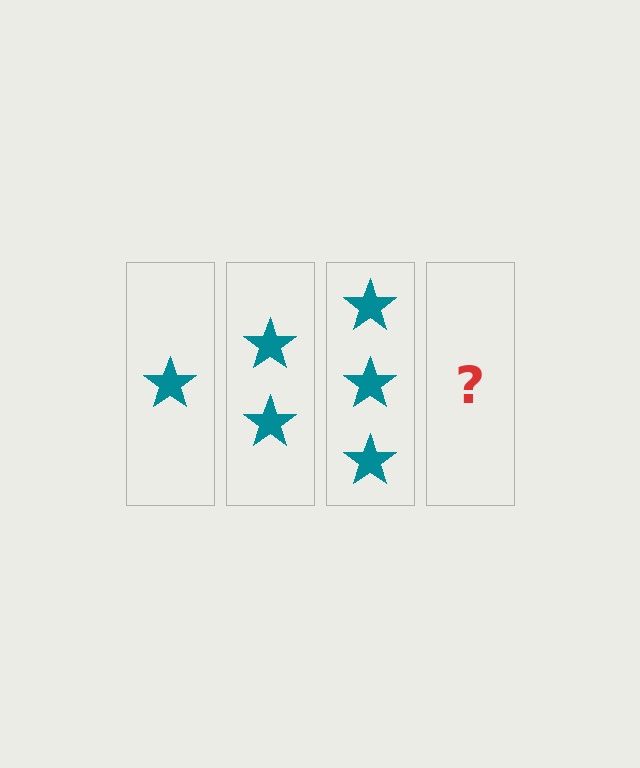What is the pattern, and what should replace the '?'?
The pattern is that each step adds one more star. The '?' should be 4 stars.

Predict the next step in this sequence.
The next step is 4 stars.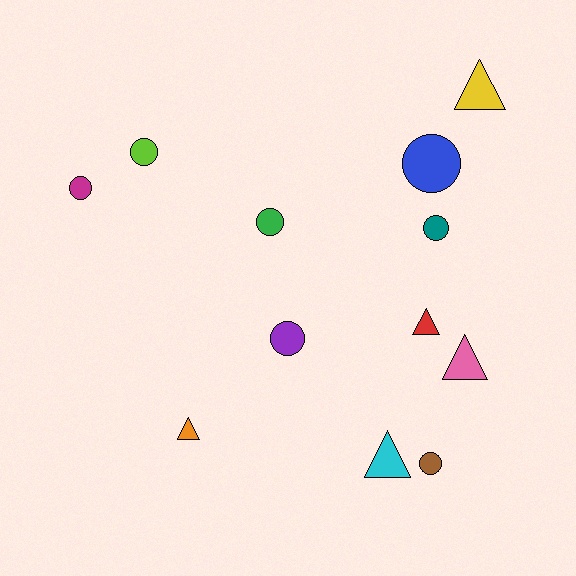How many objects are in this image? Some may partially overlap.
There are 12 objects.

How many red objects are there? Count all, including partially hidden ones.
There is 1 red object.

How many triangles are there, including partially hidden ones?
There are 5 triangles.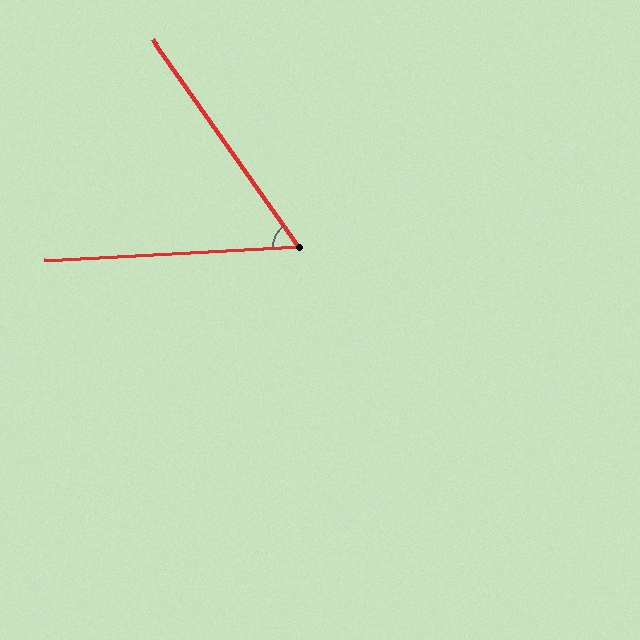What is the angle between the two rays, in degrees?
Approximately 58 degrees.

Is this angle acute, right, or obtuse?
It is acute.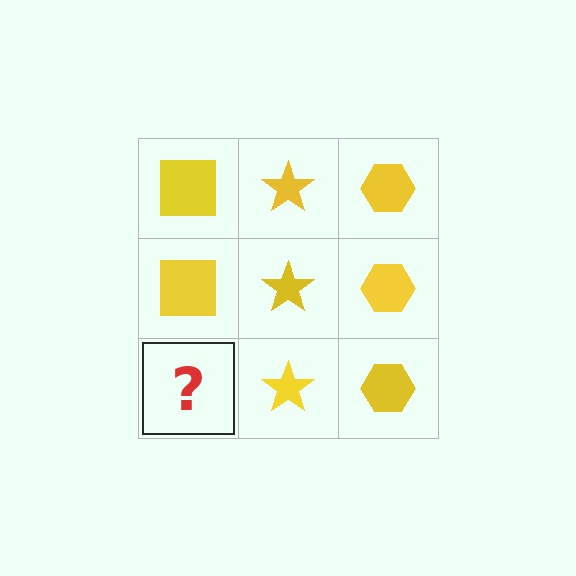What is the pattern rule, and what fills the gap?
The rule is that each column has a consistent shape. The gap should be filled with a yellow square.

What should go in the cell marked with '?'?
The missing cell should contain a yellow square.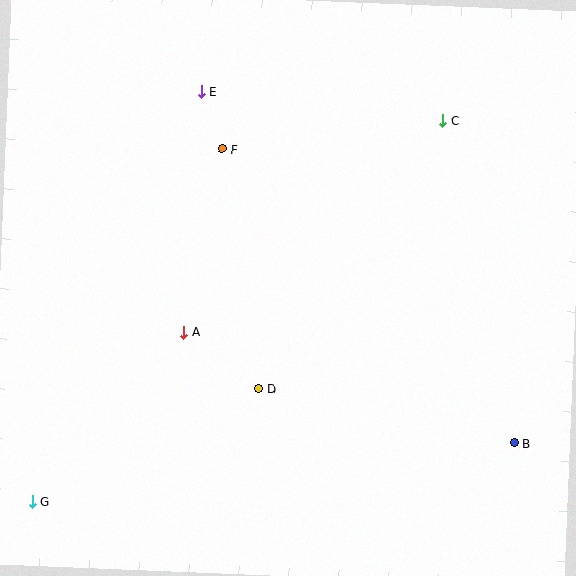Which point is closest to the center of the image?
Point D at (259, 389) is closest to the center.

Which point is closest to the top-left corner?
Point E is closest to the top-left corner.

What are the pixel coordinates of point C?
Point C is at (443, 121).